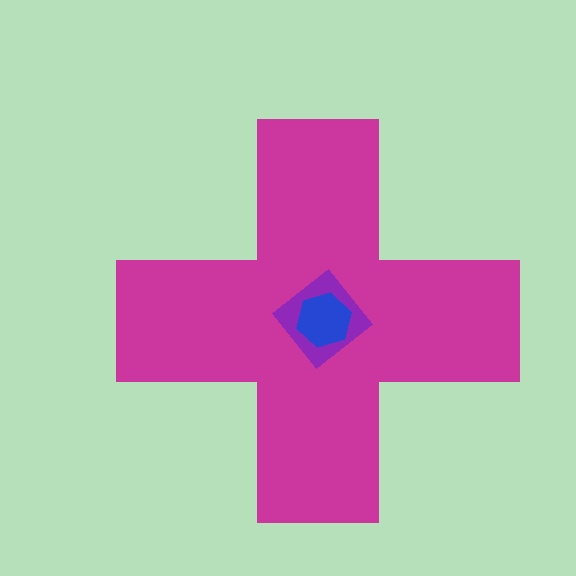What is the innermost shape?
The blue hexagon.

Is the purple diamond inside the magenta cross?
Yes.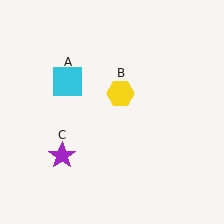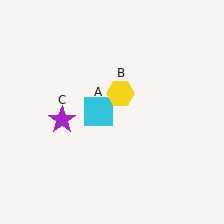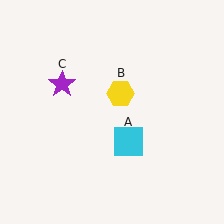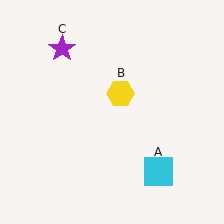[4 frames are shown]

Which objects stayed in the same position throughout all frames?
Yellow hexagon (object B) remained stationary.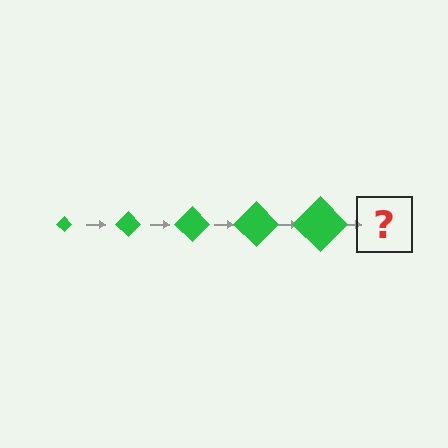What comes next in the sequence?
The next element should be a green diamond, larger than the previous one.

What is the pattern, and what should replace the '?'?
The pattern is that the diamond gets progressively larger each step. The '?' should be a green diamond, larger than the previous one.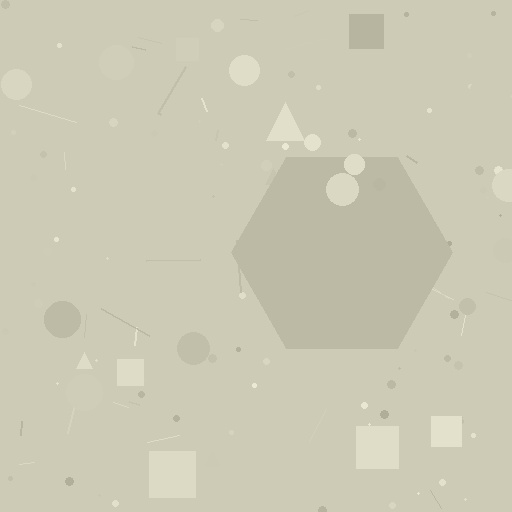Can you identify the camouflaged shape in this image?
The camouflaged shape is a hexagon.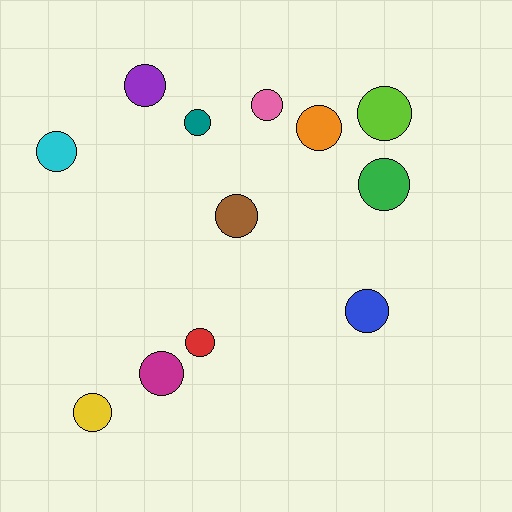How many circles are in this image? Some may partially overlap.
There are 12 circles.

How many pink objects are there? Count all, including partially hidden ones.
There is 1 pink object.